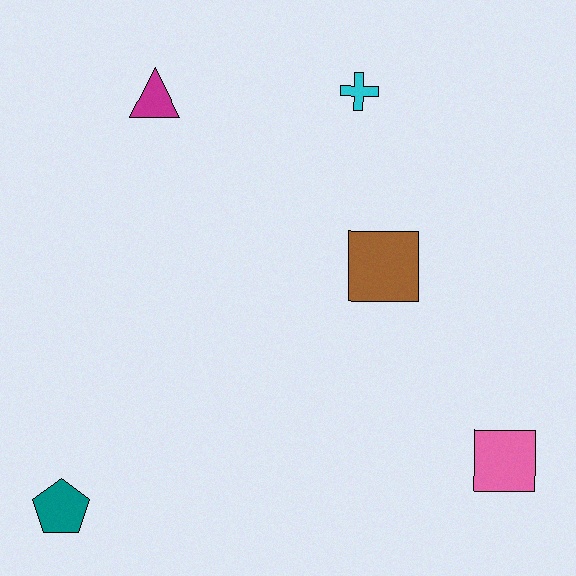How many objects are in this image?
There are 5 objects.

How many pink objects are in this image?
There is 1 pink object.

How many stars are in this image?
There are no stars.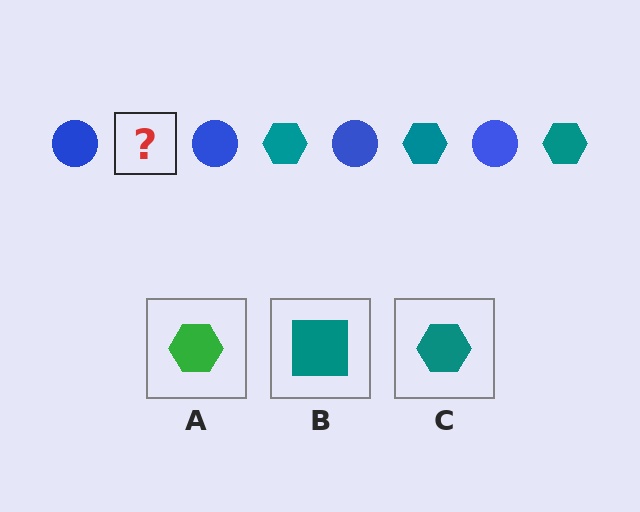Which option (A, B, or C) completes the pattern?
C.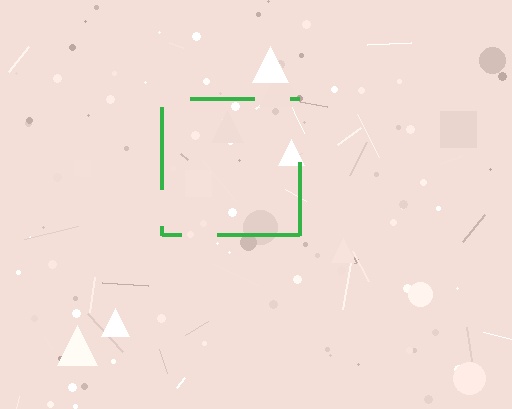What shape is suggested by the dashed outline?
The dashed outline suggests a square.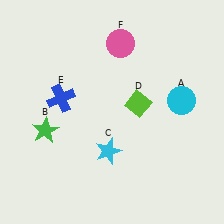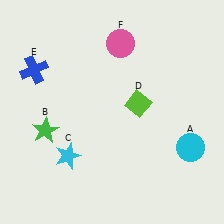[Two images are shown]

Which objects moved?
The objects that moved are: the cyan circle (A), the cyan star (C), the blue cross (E).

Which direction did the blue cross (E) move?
The blue cross (E) moved up.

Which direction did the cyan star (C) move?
The cyan star (C) moved left.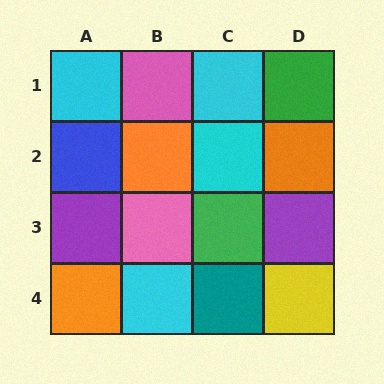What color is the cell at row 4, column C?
Teal.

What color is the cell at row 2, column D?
Orange.